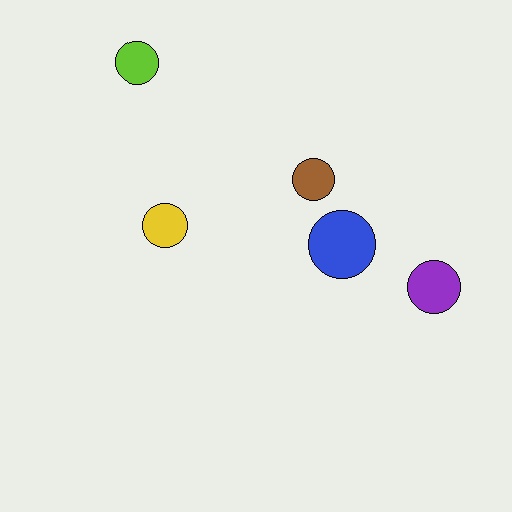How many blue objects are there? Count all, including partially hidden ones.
There is 1 blue object.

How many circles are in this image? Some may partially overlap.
There are 5 circles.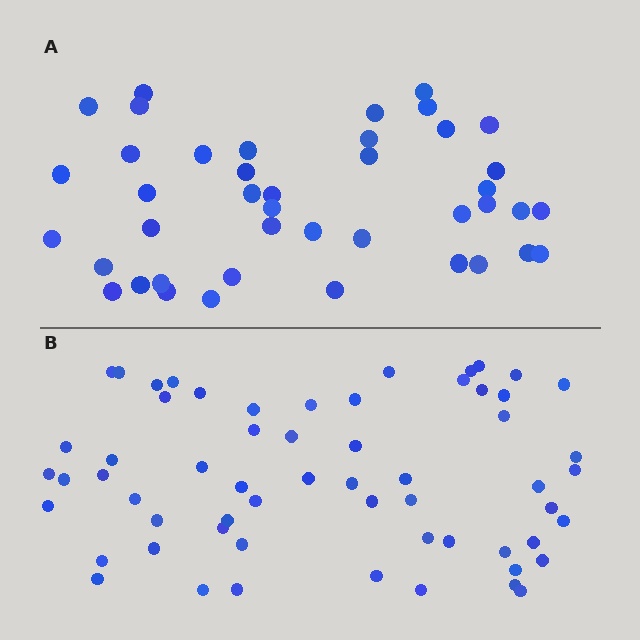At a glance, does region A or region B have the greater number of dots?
Region B (the bottom region) has more dots.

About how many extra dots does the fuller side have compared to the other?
Region B has approximately 20 more dots than region A.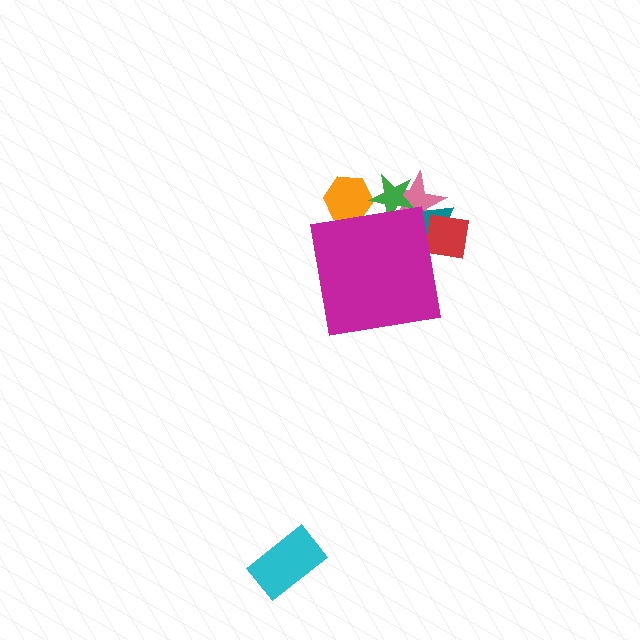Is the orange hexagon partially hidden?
Yes, the orange hexagon is partially hidden behind the magenta square.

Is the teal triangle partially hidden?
Yes, the teal triangle is partially hidden behind the magenta square.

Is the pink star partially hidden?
Yes, the pink star is partially hidden behind the magenta square.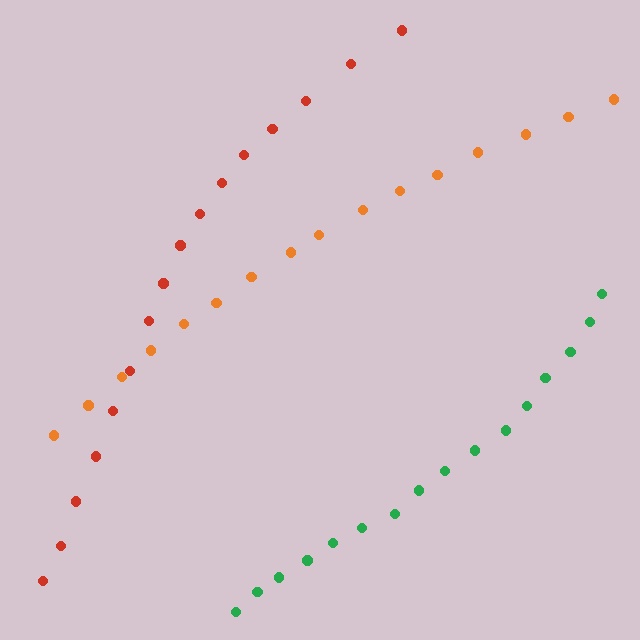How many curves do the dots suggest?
There are 3 distinct paths.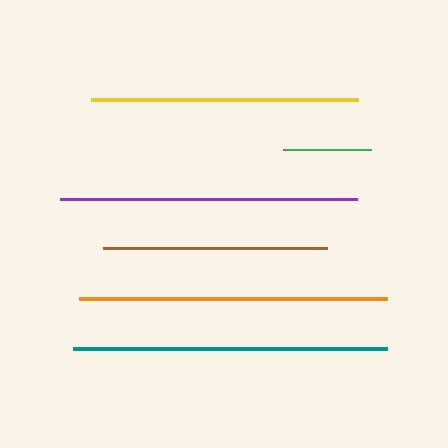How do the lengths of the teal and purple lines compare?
The teal and purple lines are approximately the same length.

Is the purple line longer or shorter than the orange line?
The orange line is longer than the purple line.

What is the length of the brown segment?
The brown segment is approximately 224 pixels long.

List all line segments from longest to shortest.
From longest to shortest: teal, orange, purple, yellow, brown, green.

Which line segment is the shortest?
The green line is the shortest at approximately 88 pixels.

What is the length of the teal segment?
The teal segment is approximately 314 pixels long.